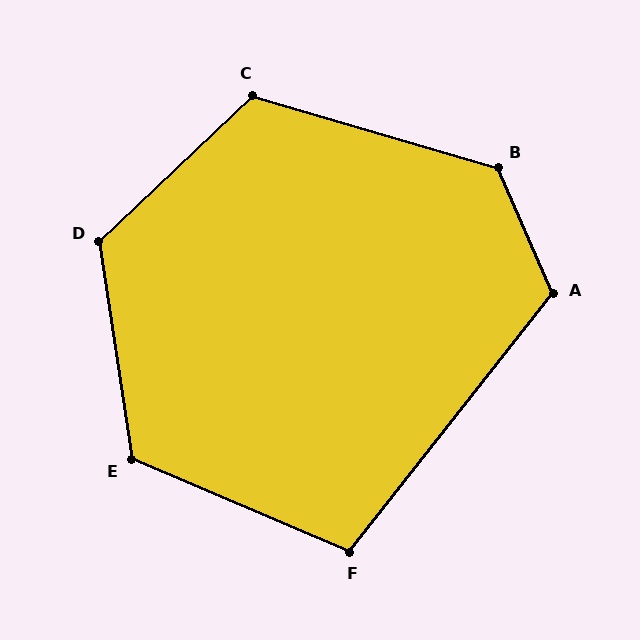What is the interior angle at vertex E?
Approximately 122 degrees (obtuse).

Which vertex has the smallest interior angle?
F, at approximately 105 degrees.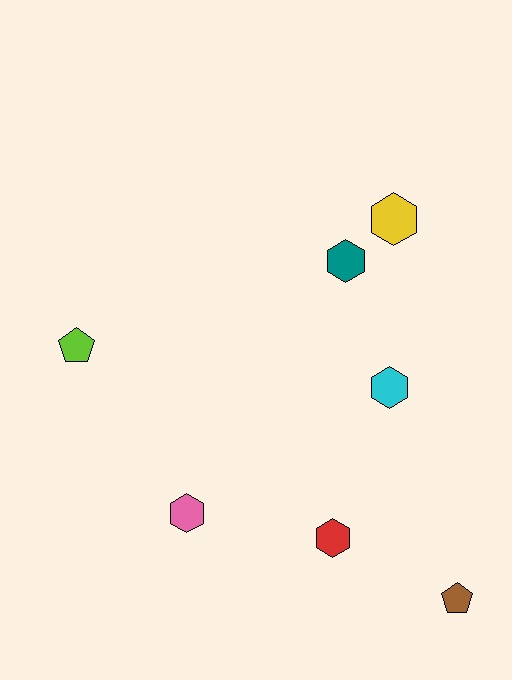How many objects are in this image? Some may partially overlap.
There are 7 objects.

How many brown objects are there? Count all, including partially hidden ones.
There is 1 brown object.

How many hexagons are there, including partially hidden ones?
There are 5 hexagons.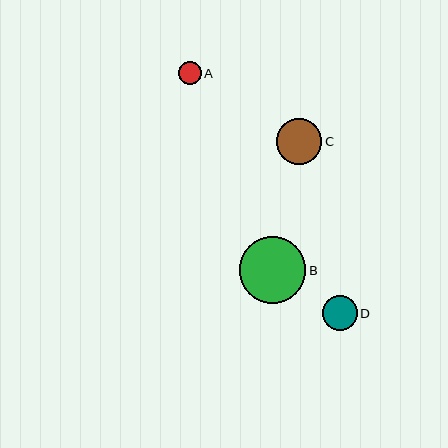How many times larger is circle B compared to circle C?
Circle B is approximately 1.4 times the size of circle C.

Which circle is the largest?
Circle B is the largest with a size of approximately 66 pixels.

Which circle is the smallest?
Circle A is the smallest with a size of approximately 23 pixels.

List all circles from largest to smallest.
From largest to smallest: B, C, D, A.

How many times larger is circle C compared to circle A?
Circle C is approximately 2.0 times the size of circle A.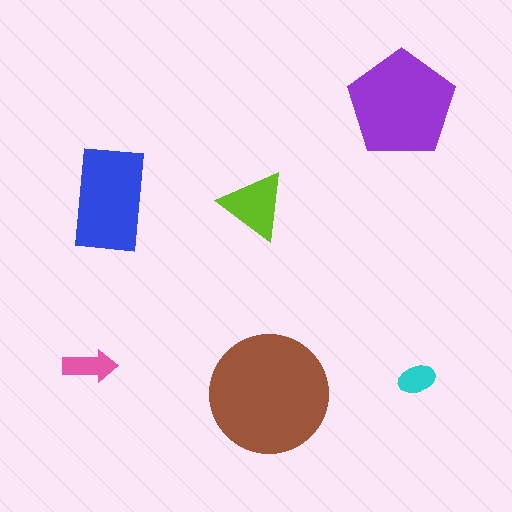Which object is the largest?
The brown circle.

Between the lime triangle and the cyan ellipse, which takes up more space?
The lime triangle.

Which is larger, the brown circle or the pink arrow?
The brown circle.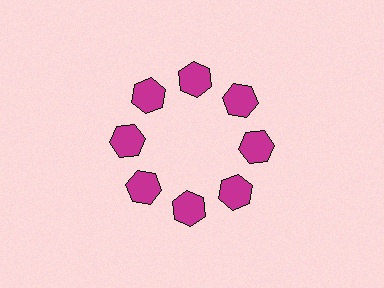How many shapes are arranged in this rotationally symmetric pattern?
There are 8 shapes, arranged in 8 groups of 1.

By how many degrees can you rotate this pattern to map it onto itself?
The pattern maps onto itself every 45 degrees of rotation.